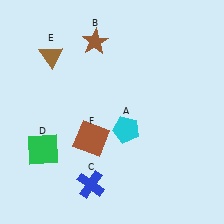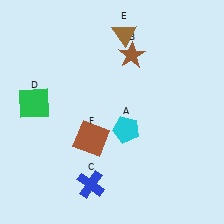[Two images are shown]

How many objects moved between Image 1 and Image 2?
3 objects moved between the two images.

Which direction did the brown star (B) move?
The brown star (B) moved right.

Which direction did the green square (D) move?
The green square (D) moved up.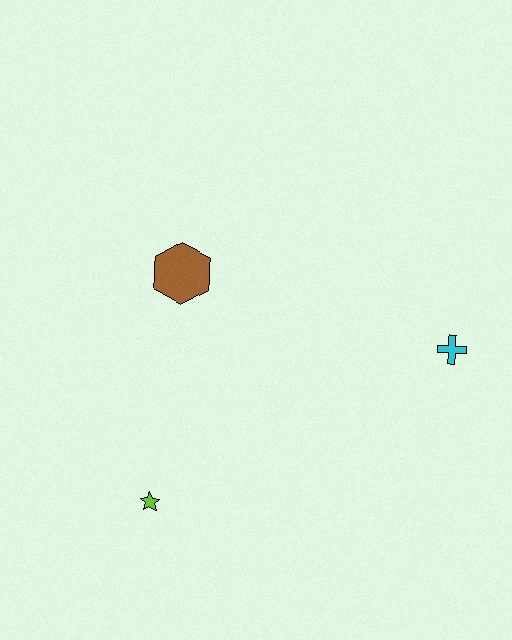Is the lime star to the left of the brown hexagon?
Yes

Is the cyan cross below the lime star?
No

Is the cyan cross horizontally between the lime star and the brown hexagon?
No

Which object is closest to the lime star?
The brown hexagon is closest to the lime star.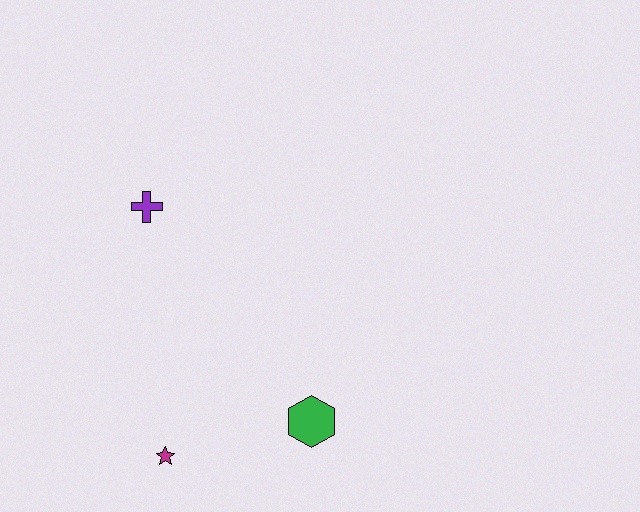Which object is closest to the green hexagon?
The magenta star is closest to the green hexagon.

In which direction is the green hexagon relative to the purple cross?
The green hexagon is below the purple cross.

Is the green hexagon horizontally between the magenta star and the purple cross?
No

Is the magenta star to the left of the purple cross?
No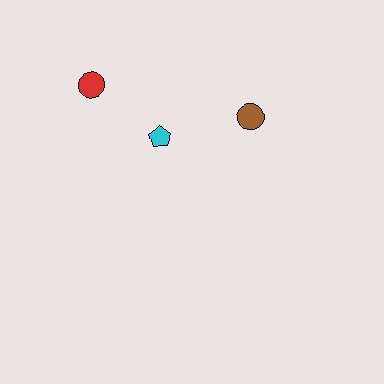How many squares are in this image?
There are no squares.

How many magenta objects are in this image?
There are no magenta objects.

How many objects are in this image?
There are 3 objects.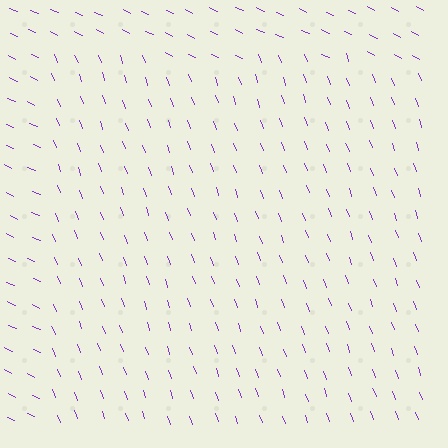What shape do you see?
I see a rectangle.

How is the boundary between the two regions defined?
The boundary is defined purely by a change in line orientation (approximately 45 degrees difference). All lines are the same color and thickness.